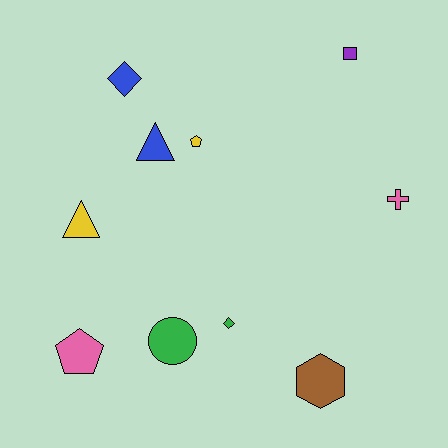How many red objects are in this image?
There are no red objects.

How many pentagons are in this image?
There are 2 pentagons.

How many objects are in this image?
There are 10 objects.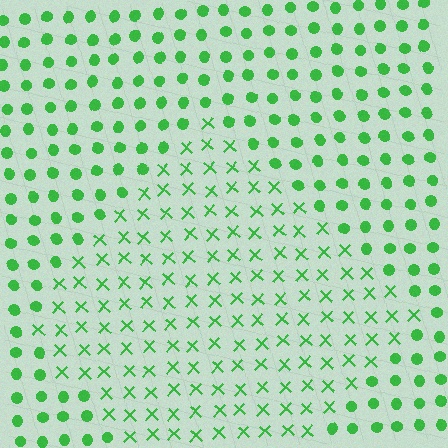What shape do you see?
I see a diamond.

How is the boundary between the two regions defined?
The boundary is defined by a change in element shape: X marks inside vs. circles outside. All elements share the same color and spacing.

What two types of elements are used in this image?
The image uses X marks inside the diamond region and circles outside it.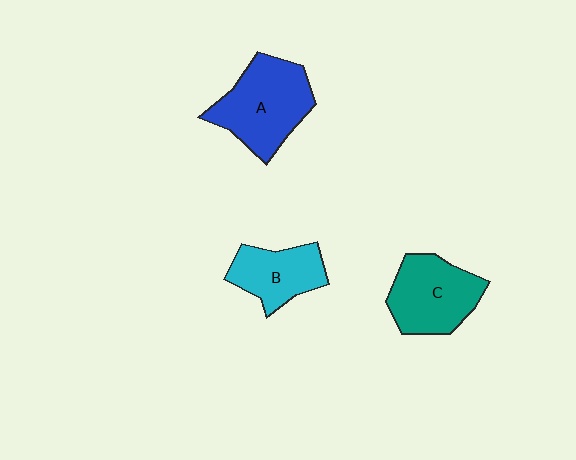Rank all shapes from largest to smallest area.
From largest to smallest: A (blue), C (teal), B (cyan).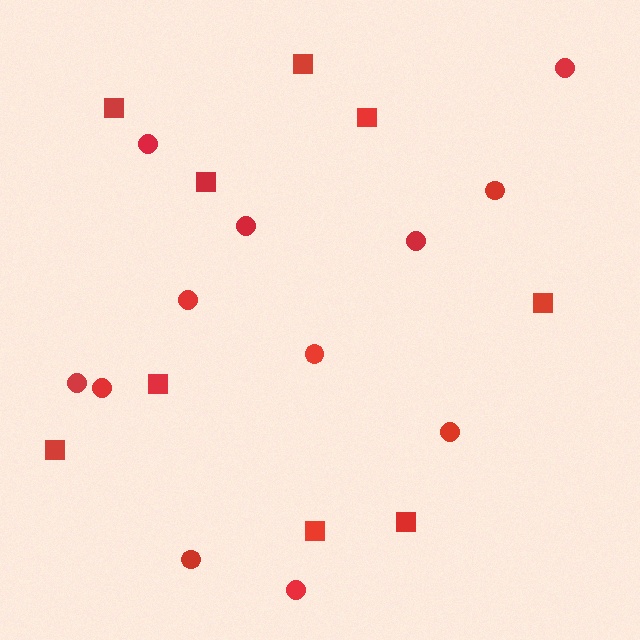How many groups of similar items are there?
There are 2 groups: one group of squares (9) and one group of circles (12).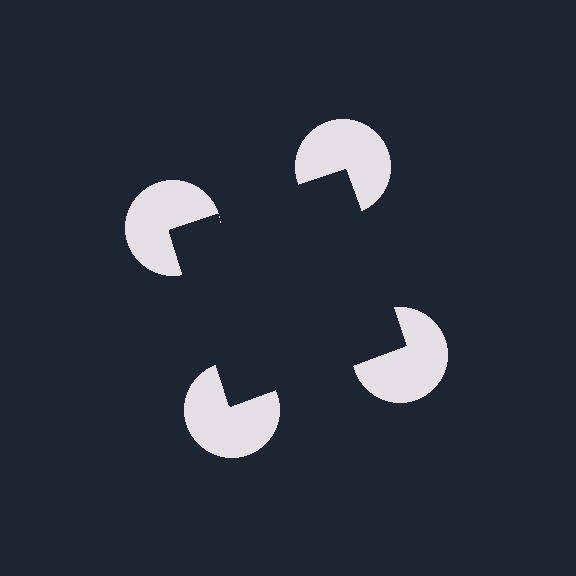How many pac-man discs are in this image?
There are 4 — one at each vertex of the illusory square.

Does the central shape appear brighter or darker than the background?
It typically appears slightly darker than the background, even though no actual brightness change is drawn.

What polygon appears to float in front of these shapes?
An illusory square — its edges are inferred from the aligned wedge cuts in the pac-man discs, not physically drawn.